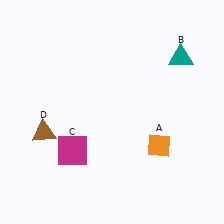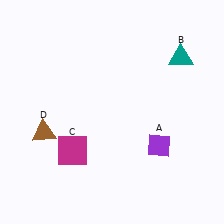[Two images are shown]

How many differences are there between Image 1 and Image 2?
There is 1 difference between the two images.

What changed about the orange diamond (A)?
In Image 1, A is orange. In Image 2, it changed to purple.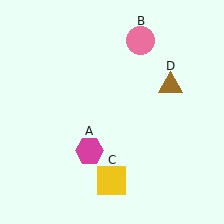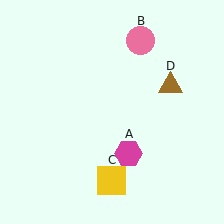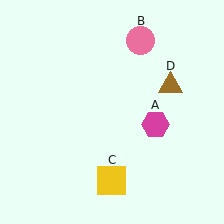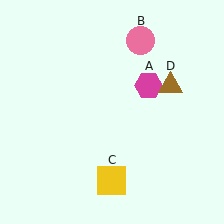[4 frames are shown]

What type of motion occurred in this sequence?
The magenta hexagon (object A) rotated counterclockwise around the center of the scene.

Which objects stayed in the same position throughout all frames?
Pink circle (object B) and yellow square (object C) and brown triangle (object D) remained stationary.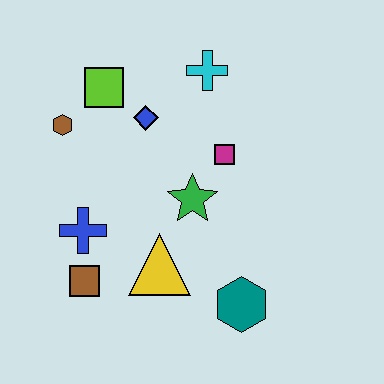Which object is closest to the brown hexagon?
The lime square is closest to the brown hexagon.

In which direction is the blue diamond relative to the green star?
The blue diamond is above the green star.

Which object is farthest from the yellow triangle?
The cyan cross is farthest from the yellow triangle.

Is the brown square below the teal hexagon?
No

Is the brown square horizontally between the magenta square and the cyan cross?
No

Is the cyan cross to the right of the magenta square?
No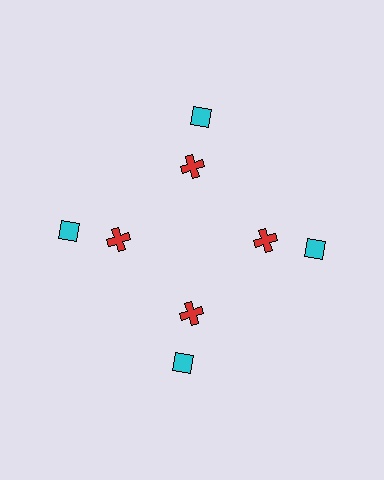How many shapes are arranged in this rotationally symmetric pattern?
There are 8 shapes, arranged in 4 groups of 2.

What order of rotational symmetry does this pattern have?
This pattern has 4-fold rotational symmetry.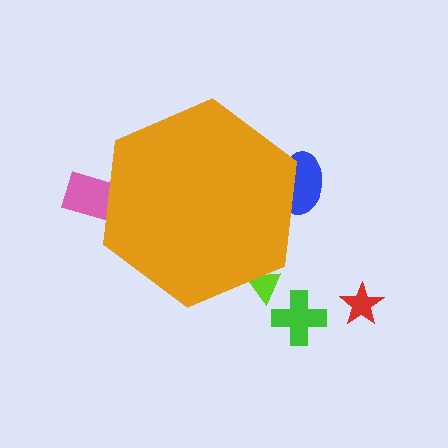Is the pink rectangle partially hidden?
Yes, the pink rectangle is partially hidden behind the orange hexagon.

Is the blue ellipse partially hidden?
Yes, the blue ellipse is partially hidden behind the orange hexagon.